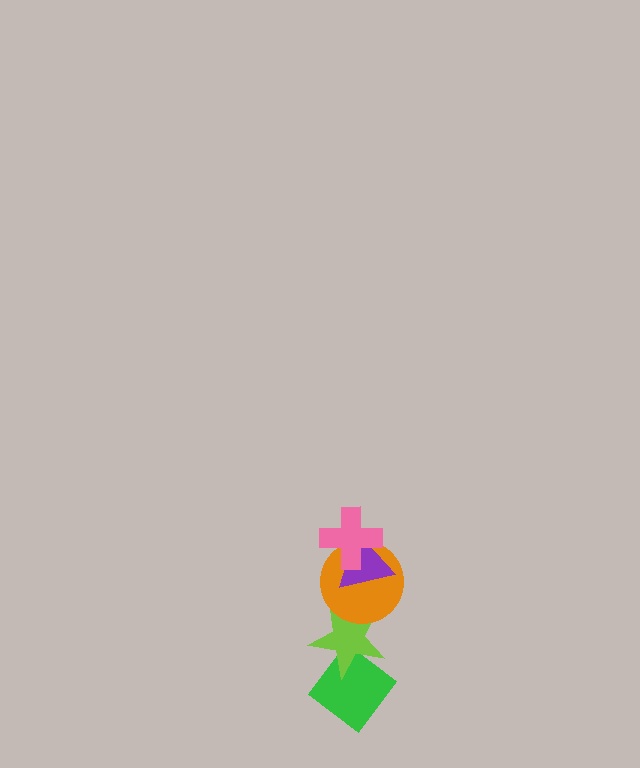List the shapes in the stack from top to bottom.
From top to bottom: the pink cross, the purple triangle, the orange circle, the lime star, the green diamond.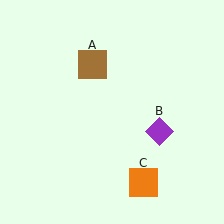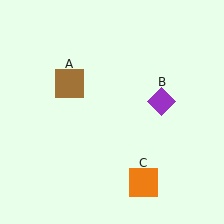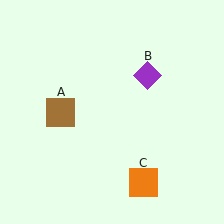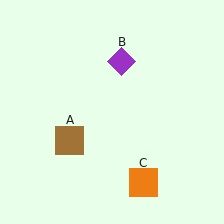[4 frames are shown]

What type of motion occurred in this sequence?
The brown square (object A), purple diamond (object B) rotated counterclockwise around the center of the scene.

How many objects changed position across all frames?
2 objects changed position: brown square (object A), purple diamond (object B).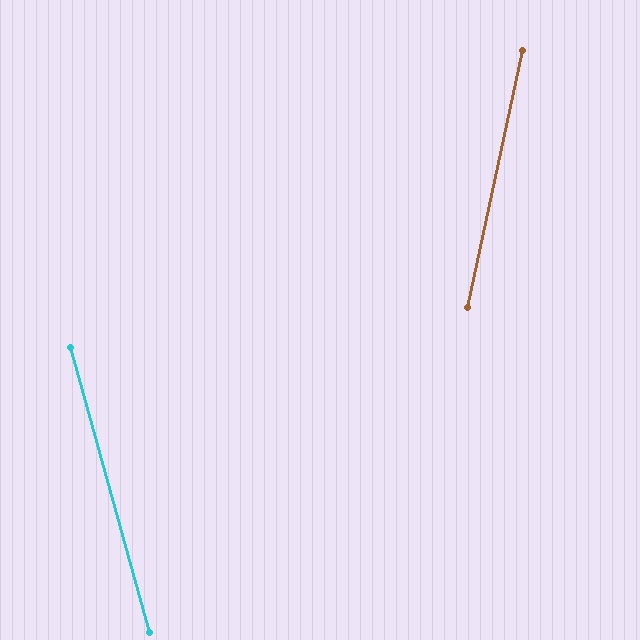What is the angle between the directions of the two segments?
Approximately 28 degrees.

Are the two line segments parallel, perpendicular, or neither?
Neither parallel nor perpendicular — they differ by about 28°.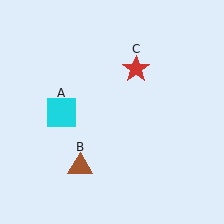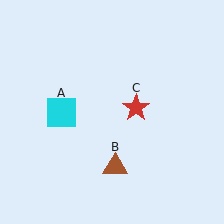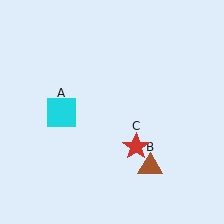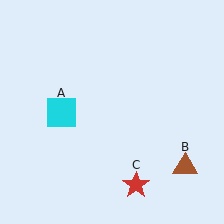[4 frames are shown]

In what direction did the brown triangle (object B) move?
The brown triangle (object B) moved right.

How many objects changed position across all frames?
2 objects changed position: brown triangle (object B), red star (object C).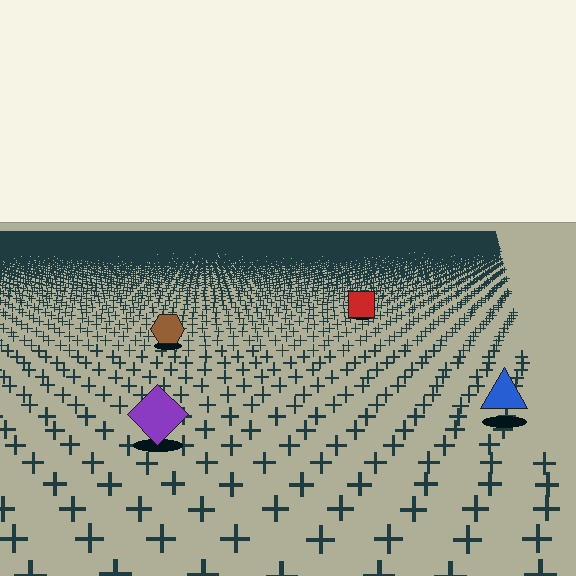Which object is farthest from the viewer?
The red square is farthest from the viewer. It appears smaller and the ground texture around it is denser.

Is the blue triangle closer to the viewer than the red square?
Yes. The blue triangle is closer — you can tell from the texture gradient: the ground texture is coarser near it.